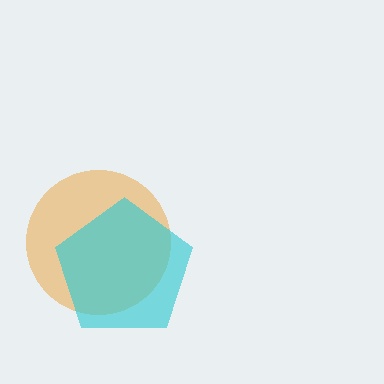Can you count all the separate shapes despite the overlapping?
Yes, there are 2 separate shapes.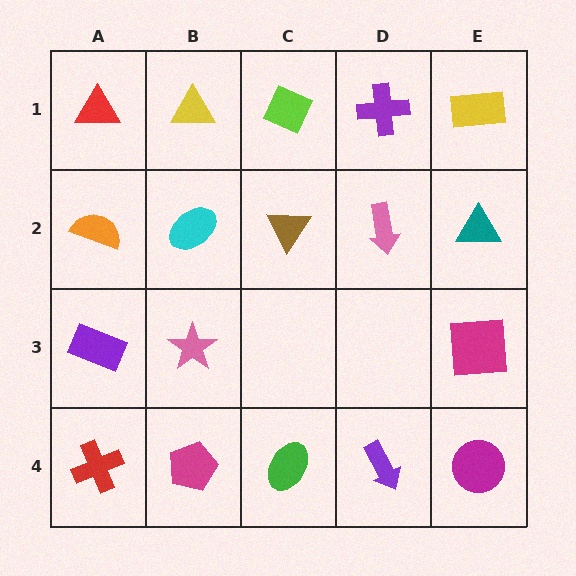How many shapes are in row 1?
5 shapes.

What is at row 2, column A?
An orange semicircle.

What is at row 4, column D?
A purple arrow.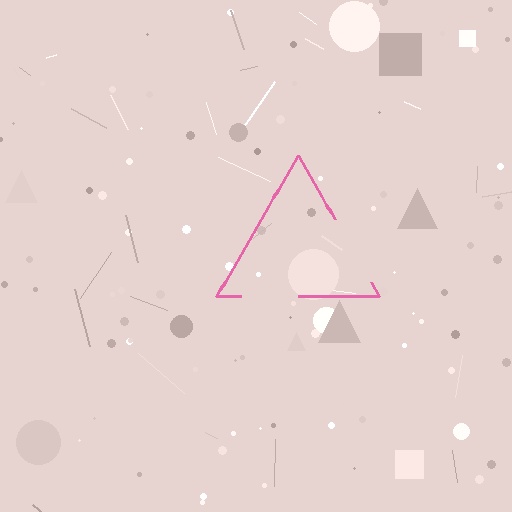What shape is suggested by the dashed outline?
The dashed outline suggests a triangle.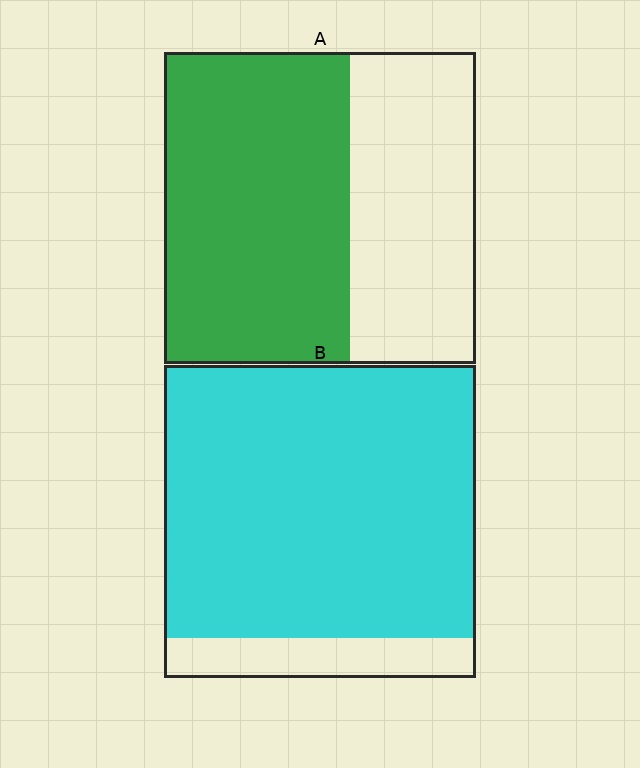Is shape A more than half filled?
Yes.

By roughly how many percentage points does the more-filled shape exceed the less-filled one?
By roughly 30 percentage points (B over A).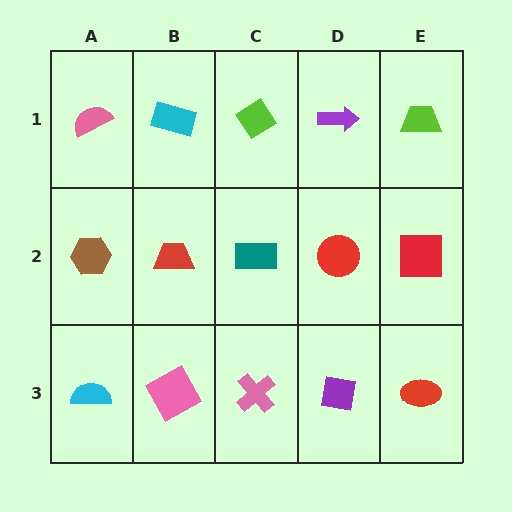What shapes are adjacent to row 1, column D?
A red circle (row 2, column D), a lime diamond (row 1, column C), a lime trapezoid (row 1, column E).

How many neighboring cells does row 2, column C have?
4.